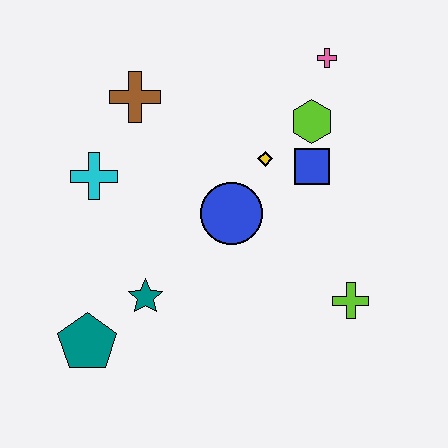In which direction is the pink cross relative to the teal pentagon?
The pink cross is above the teal pentagon.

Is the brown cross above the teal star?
Yes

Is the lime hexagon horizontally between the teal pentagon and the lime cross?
Yes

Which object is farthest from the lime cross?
The brown cross is farthest from the lime cross.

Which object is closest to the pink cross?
The lime hexagon is closest to the pink cross.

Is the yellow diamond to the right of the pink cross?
No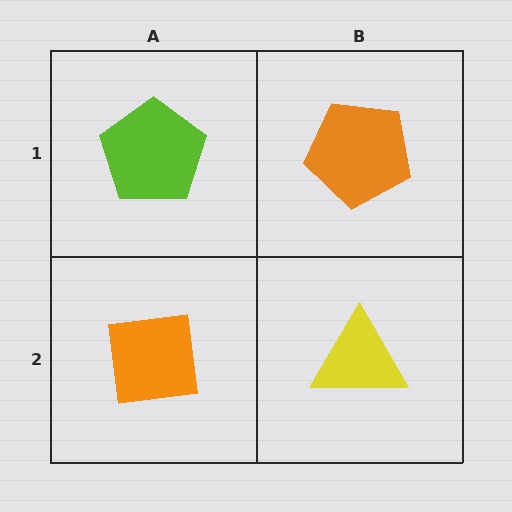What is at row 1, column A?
A lime pentagon.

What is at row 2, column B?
A yellow triangle.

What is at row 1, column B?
An orange pentagon.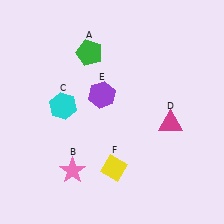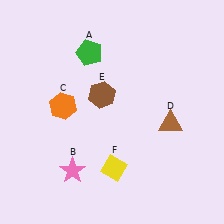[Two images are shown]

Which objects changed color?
C changed from cyan to orange. D changed from magenta to brown. E changed from purple to brown.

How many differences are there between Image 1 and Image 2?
There are 3 differences between the two images.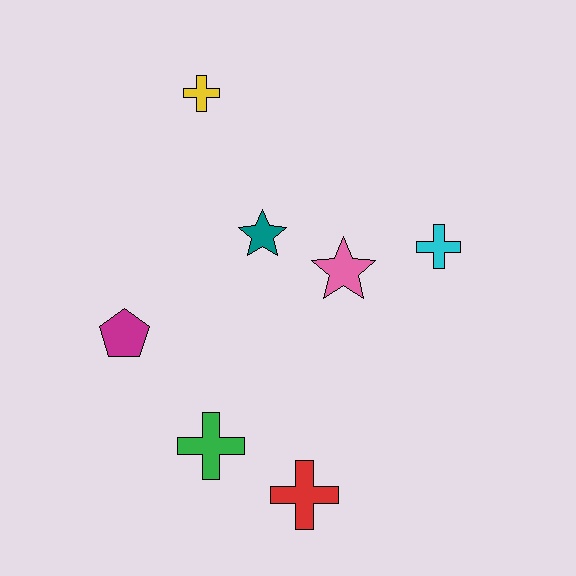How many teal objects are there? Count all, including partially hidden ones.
There is 1 teal object.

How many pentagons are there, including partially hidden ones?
There is 1 pentagon.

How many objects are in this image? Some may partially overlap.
There are 7 objects.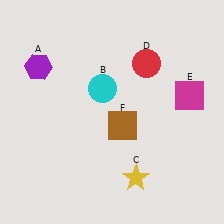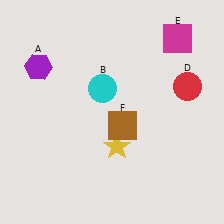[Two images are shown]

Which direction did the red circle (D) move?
The red circle (D) moved right.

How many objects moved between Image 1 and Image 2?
3 objects moved between the two images.